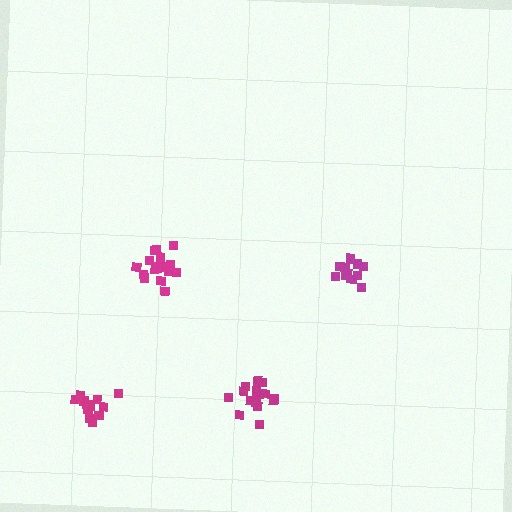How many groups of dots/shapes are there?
There are 4 groups.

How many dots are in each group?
Group 1: 12 dots, Group 2: 17 dots, Group 3: 12 dots, Group 4: 16 dots (57 total).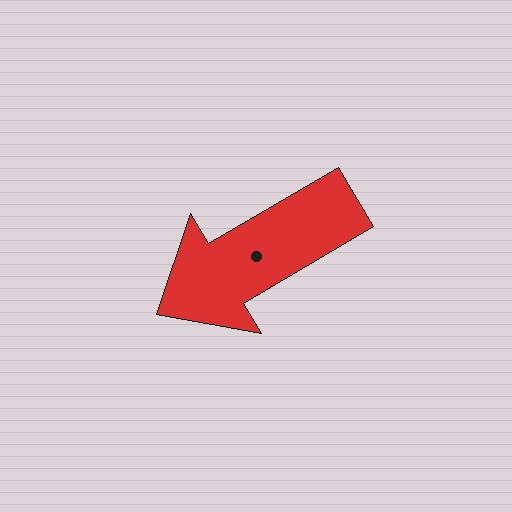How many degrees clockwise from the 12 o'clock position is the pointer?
Approximately 239 degrees.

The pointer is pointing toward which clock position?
Roughly 8 o'clock.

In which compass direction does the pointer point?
Southwest.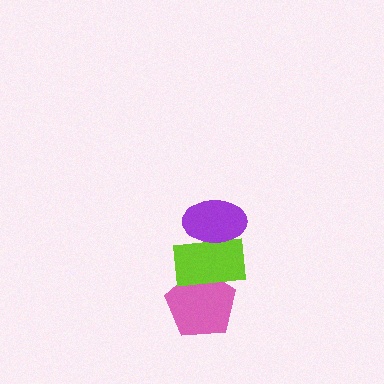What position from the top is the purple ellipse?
The purple ellipse is 1st from the top.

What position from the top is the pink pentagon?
The pink pentagon is 3rd from the top.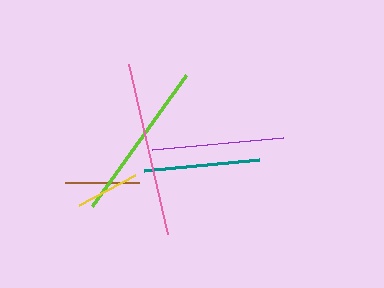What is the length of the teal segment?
The teal segment is approximately 115 pixels long.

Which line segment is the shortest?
The yellow line is the shortest at approximately 63 pixels.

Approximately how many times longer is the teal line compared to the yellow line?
The teal line is approximately 1.8 times the length of the yellow line.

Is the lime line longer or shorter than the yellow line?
The lime line is longer than the yellow line.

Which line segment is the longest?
The pink line is the longest at approximately 175 pixels.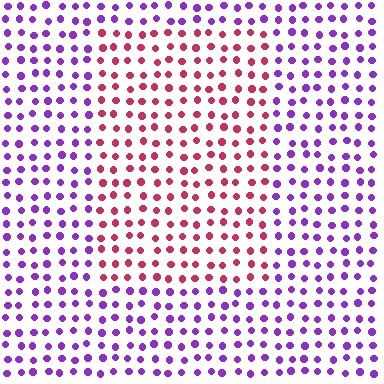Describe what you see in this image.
The image is filled with small purple elements in a uniform arrangement. A rectangle-shaped region is visible where the elements are tinted to a slightly different hue, forming a subtle color boundary.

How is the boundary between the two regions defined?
The boundary is defined purely by a slight shift in hue (about 61 degrees). Spacing, size, and orientation are identical on both sides.